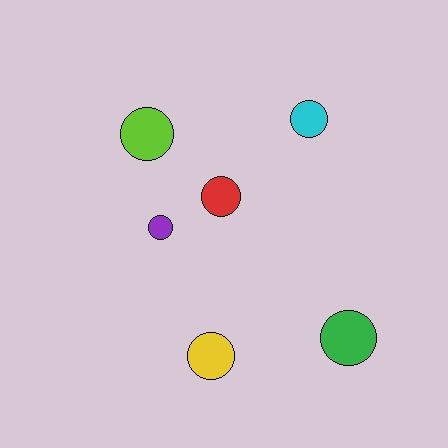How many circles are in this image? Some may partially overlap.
There are 6 circles.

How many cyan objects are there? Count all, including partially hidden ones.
There is 1 cyan object.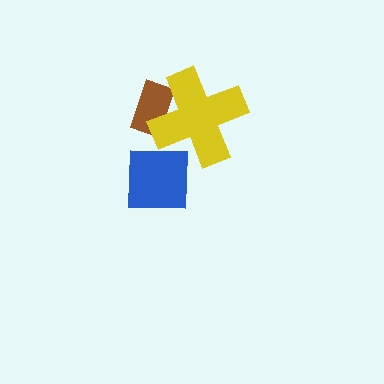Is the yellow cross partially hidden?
No, no other shape covers it.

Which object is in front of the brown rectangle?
The yellow cross is in front of the brown rectangle.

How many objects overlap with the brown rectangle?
1 object overlaps with the brown rectangle.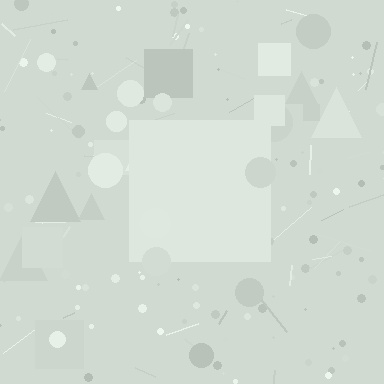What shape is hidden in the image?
A square is hidden in the image.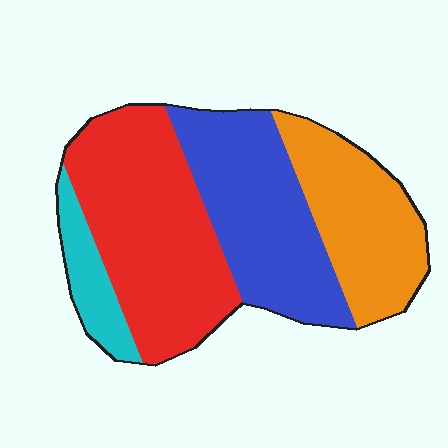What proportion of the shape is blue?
Blue covers about 30% of the shape.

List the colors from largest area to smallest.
From largest to smallest: red, blue, orange, cyan.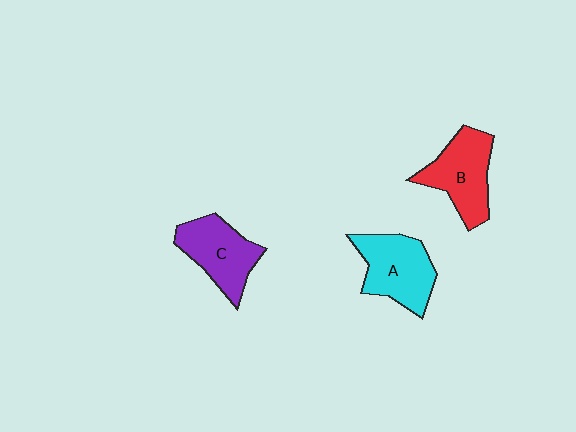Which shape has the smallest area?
Shape C (purple).